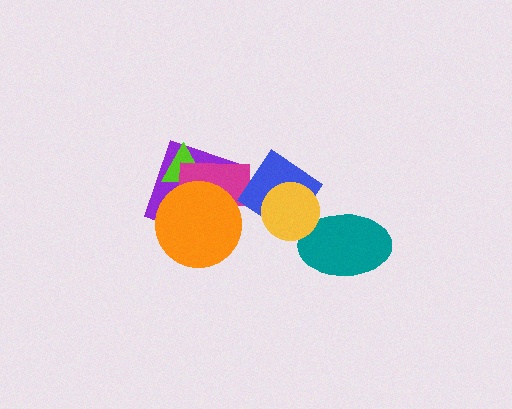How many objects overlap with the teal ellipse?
1 object overlaps with the teal ellipse.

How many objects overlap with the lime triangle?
3 objects overlap with the lime triangle.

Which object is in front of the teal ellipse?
The yellow circle is in front of the teal ellipse.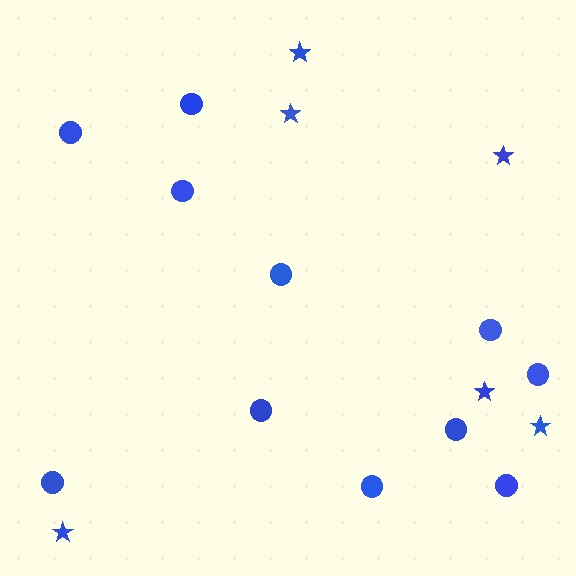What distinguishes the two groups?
There are 2 groups: one group of stars (6) and one group of circles (11).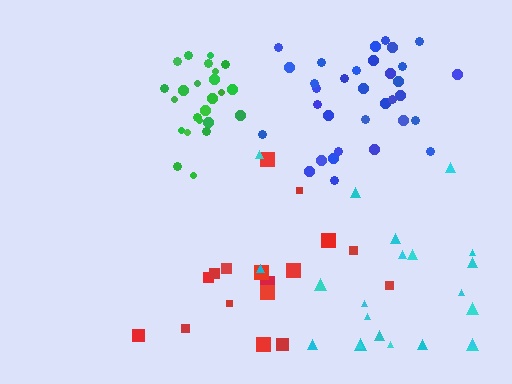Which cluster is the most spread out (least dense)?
Cyan.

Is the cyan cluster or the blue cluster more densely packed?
Blue.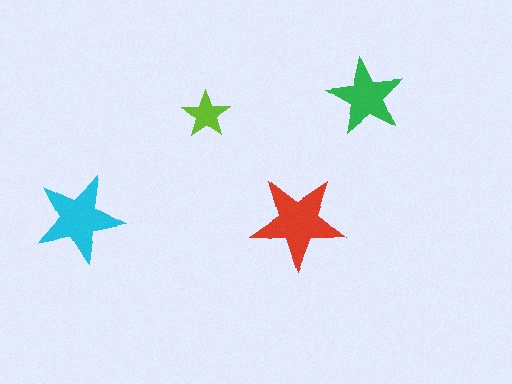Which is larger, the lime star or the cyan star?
The cyan one.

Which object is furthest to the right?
The green star is rightmost.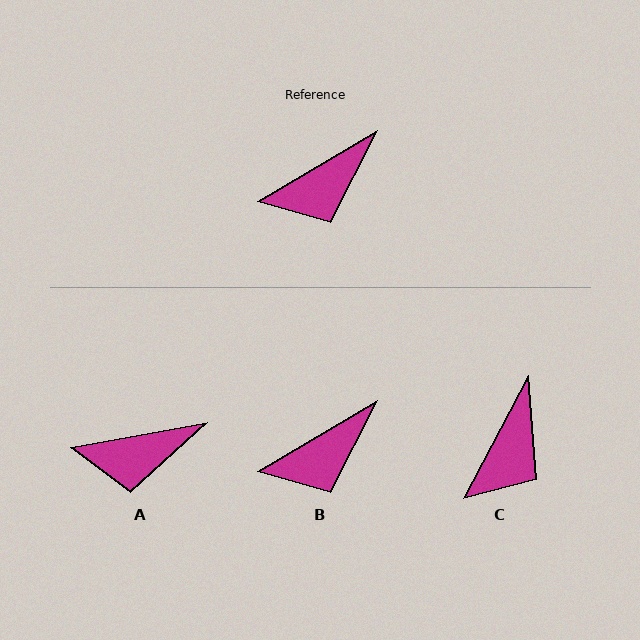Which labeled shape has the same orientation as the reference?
B.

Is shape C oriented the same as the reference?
No, it is off by about 31 degrees.